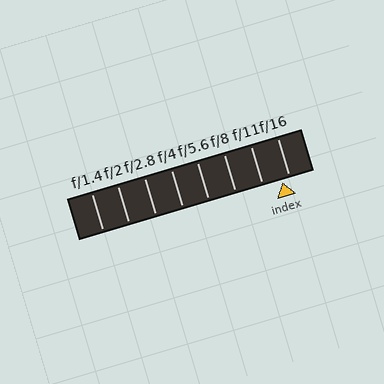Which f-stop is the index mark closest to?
The index mark is closest to f/16.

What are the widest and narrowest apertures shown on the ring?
The widest aperture shown is f/1.4 and the narrowest is f/16.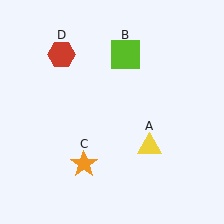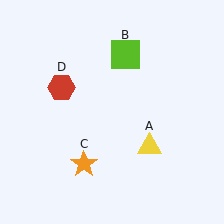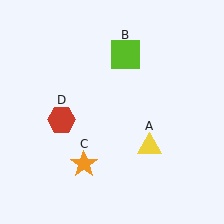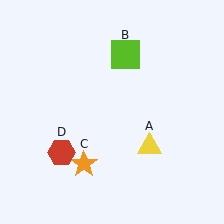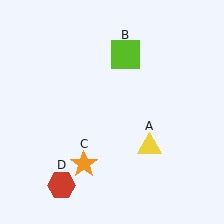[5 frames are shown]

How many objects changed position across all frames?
1 object changed position: red hexagon (object D).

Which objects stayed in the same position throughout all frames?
Yellow triangle (object A) and lime square (object B) and orange star (object C) remained stationary.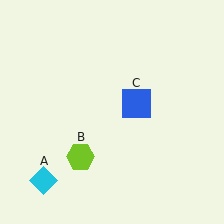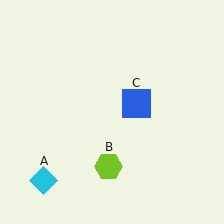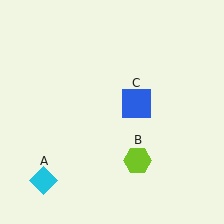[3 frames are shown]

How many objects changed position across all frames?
1 object changed position: lime hexagon (object B).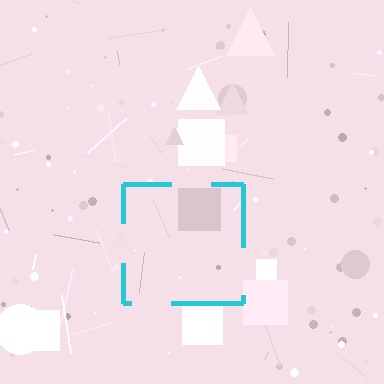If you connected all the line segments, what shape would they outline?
They would outline a square.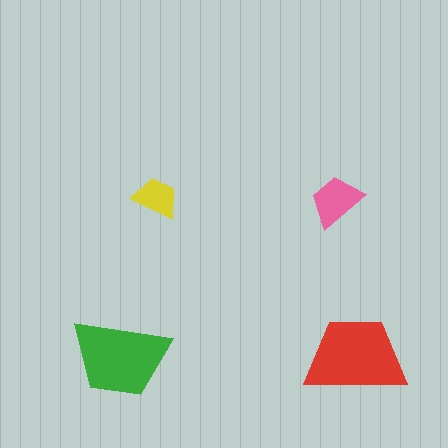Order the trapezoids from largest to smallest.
the red one, the green one, the pink one, the yellow one.